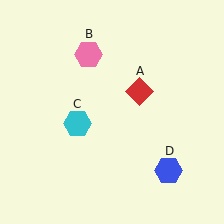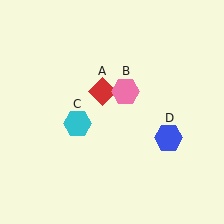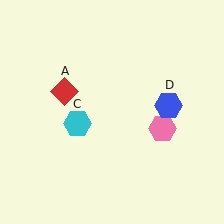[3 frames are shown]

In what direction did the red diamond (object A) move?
The red diamond (object A) moved left.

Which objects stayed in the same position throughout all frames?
Cyan hexagon (object C) remained stationary.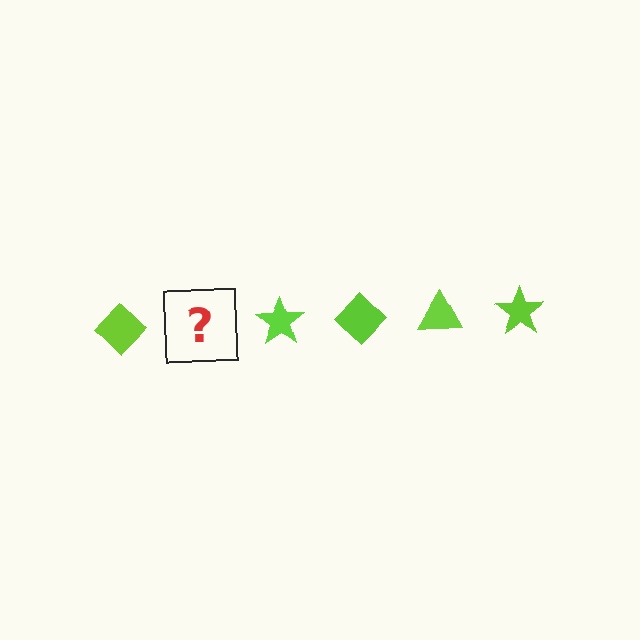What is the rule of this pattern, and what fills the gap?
The rule is that the pattern cycles through diamond, triangle, star shapes in lime. The gap should be filled with a lime triangle.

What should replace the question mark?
The question mark should be replaced with a lime triangle.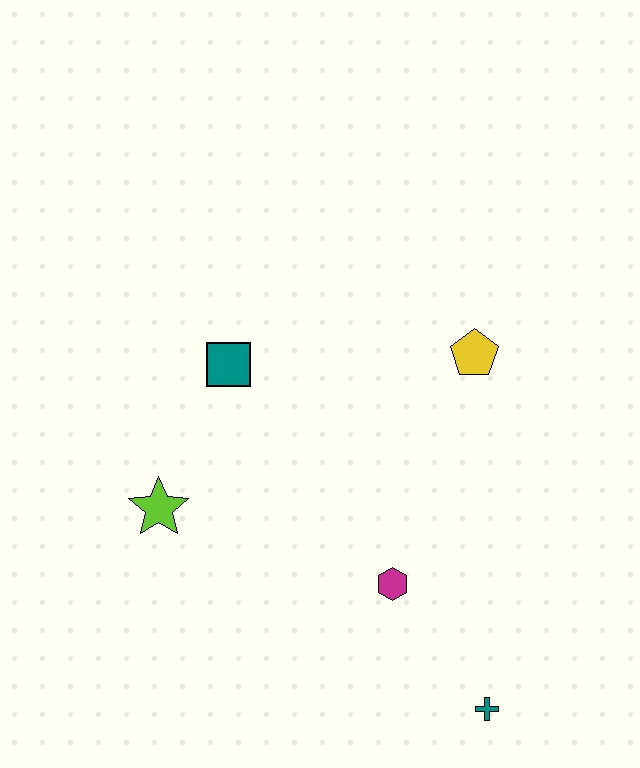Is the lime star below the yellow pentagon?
Yes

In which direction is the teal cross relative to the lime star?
The teal cross is to the right of the lime star.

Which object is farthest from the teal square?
The teal cross is farthest from the teal square.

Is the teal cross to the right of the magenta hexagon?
Yes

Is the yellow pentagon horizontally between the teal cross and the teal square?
Yes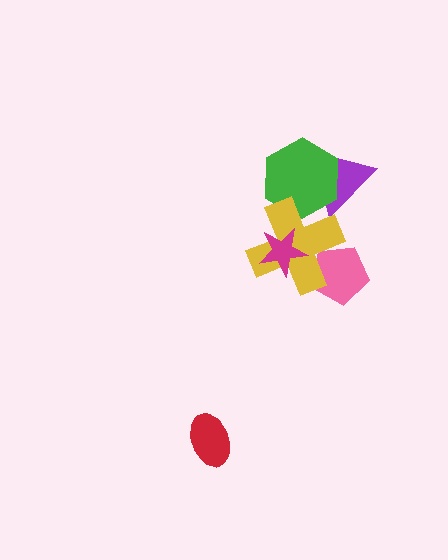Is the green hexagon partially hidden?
Yes, it is partially covered by another shape.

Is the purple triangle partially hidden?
Yes, it is partially covered by another shape.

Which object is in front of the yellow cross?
The magenta star is in front of the yellow cross.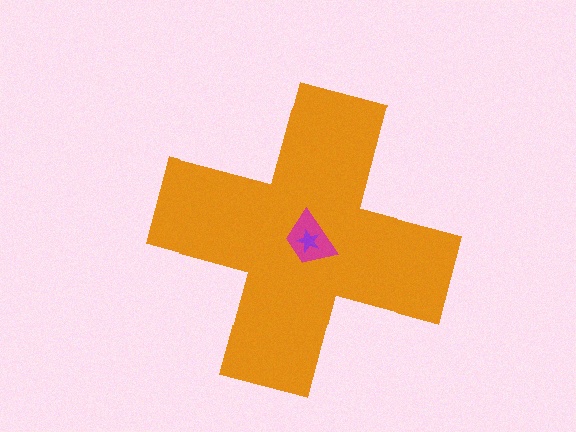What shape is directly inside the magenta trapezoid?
The purple star.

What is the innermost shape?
The purple star.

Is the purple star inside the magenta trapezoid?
Yes.